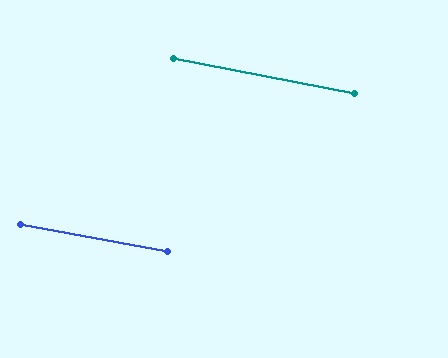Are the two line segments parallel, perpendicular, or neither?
Parallel — their directions differ by only 0.4°.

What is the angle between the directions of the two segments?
Approximately 0 degrees.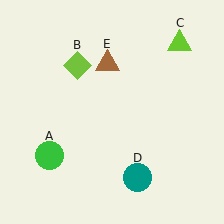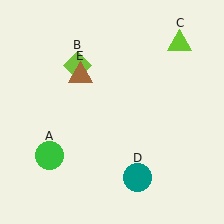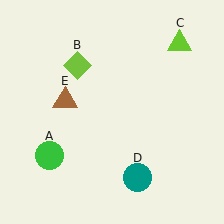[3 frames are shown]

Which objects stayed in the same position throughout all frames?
Green circle (object A) and lime diamond (object B) and lime triangle (object C) and teal circle (object D) remained stationary.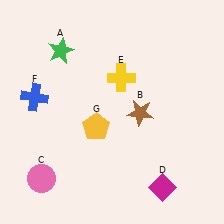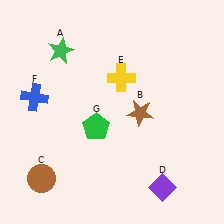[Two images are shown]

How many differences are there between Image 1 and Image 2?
There are 3 differences between the two images.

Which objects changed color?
C changed from pink to brown. D changed from magenta to purple. G changed from yellow to green.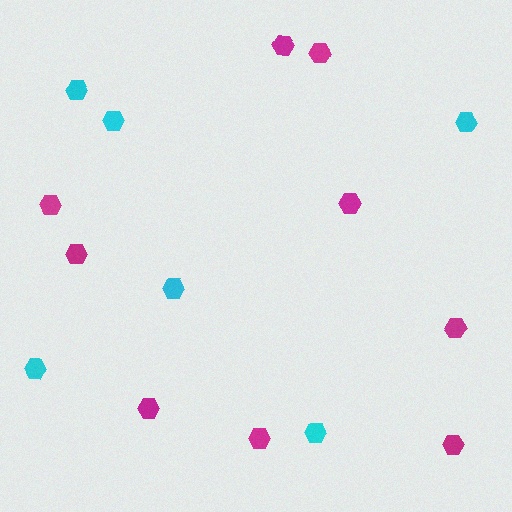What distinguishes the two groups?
There are 2 groups: one group of cyan hexagons (6) and one group of magenta hexagons (9).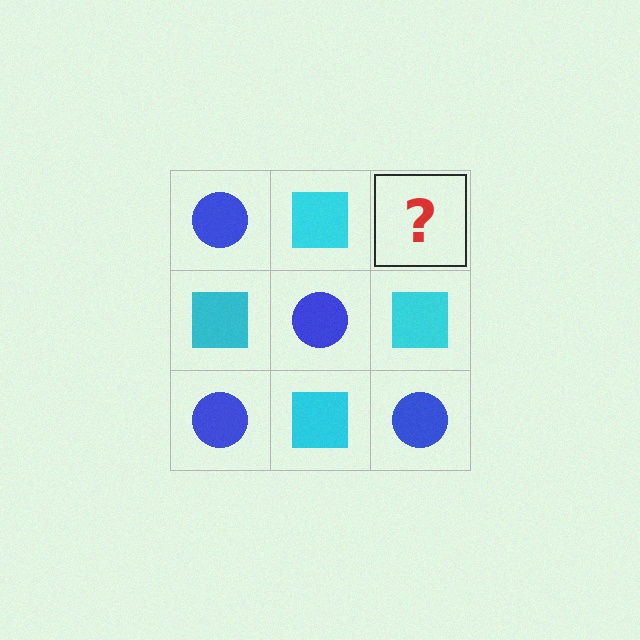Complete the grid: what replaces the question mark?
The question mark should be replaced with a blue circle.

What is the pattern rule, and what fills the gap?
The rule is that it alternates blue circle and cyan square in a checkerboard pattern. The gap should be filled with a blue circle.